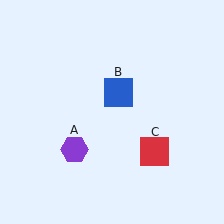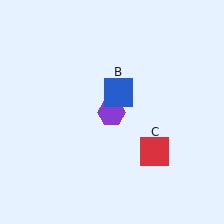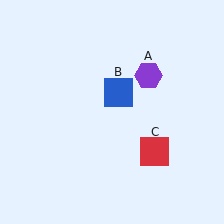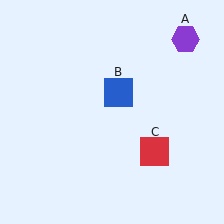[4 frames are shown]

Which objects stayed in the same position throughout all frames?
Blue square (object B) and red square (object C) remained stationary.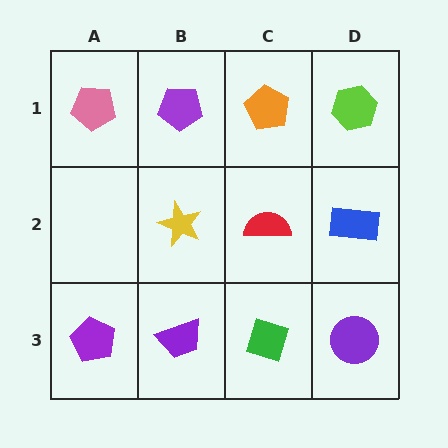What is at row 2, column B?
A yellow star.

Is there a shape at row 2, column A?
No, that cell is empty.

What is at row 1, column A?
A pink pentagon.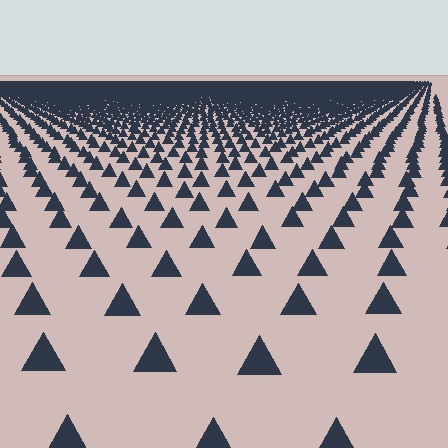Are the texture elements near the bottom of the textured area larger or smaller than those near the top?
Larger. Near the bottom, elements are closer to the viewer and appear at a bigger on-screen size.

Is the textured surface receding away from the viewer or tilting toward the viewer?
The surface is receding away from the viewer. Texture elements get smaller and denser toward the top.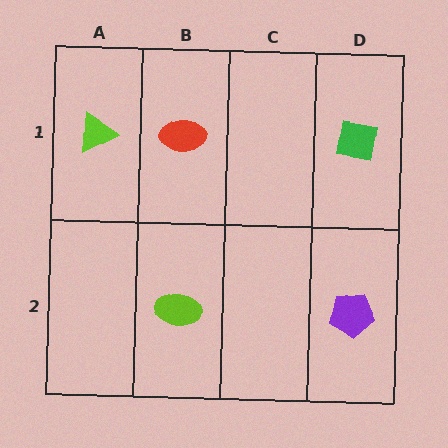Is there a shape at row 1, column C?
No, that cell is empty.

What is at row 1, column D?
A green square.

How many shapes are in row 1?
3 shapes.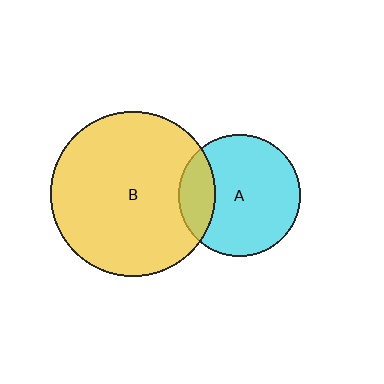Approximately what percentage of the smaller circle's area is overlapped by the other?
Approximately 20%.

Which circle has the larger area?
Circle B (yellow).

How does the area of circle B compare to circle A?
Approximately 1.8 times.